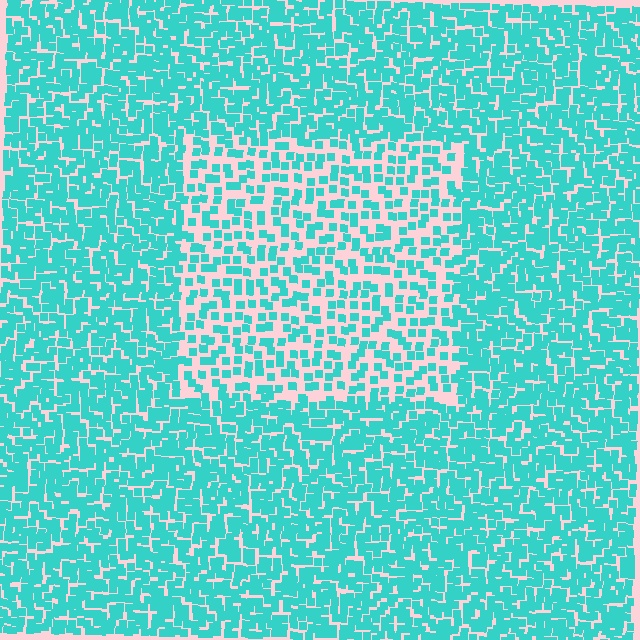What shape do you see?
I see a rectangle.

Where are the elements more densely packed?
The elements are more densely packed outside the rectangle boundary.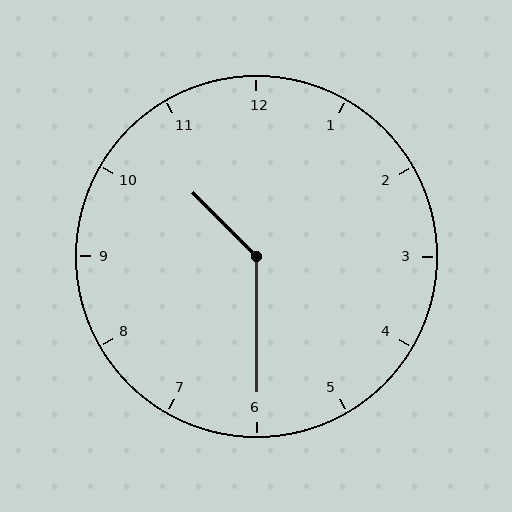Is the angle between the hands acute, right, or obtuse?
It is obtuse.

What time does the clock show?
10:30.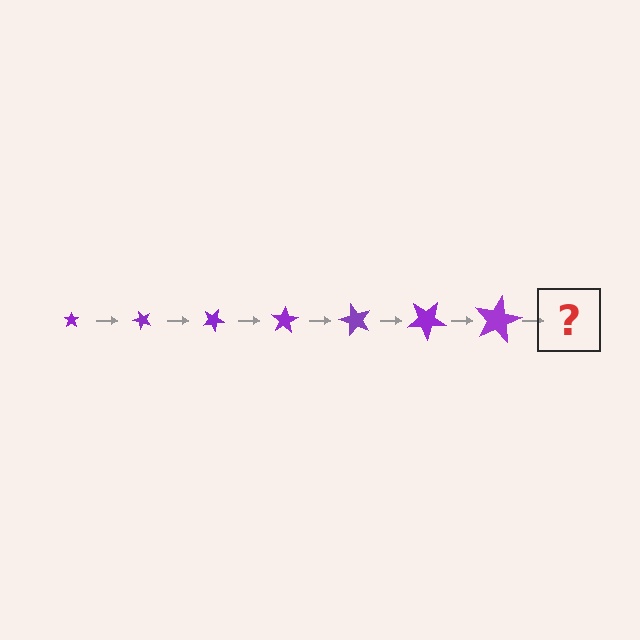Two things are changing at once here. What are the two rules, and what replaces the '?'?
The two rules are that the star grows larger each step and it rotates 50 degrees each step. The '?' should be a star, larger than the previous one and rotated 350 degrees from the start.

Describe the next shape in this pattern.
It should be a star, larger than the previous one and rotated 350 degrees from the start.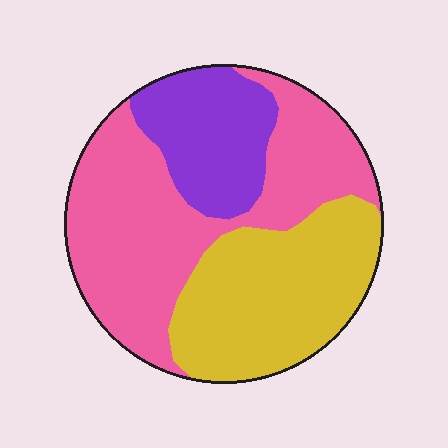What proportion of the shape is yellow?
Yellow takes up about one third (1/3) of the shape.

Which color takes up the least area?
Purple, at roughly 20%.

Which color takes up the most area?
Pink, at roughly 45%.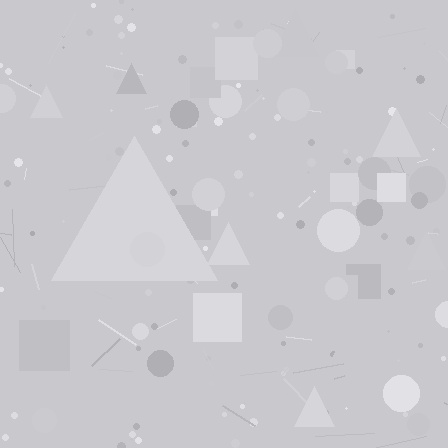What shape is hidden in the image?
A triangle is hidden in the image.